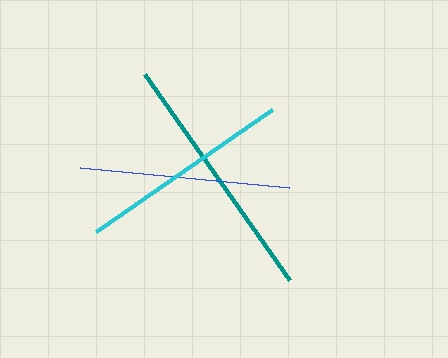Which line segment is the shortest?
The blue line is the shortest at approximately 209 pixels.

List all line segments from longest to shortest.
From longest to shortest: teal, cyan, blue.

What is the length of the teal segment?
The teal segment is approximately 252 pixels long.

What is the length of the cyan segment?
The cyan segment is approximately 214 pixels long.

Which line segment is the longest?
The teal line is the longest at approximately 252 pixels.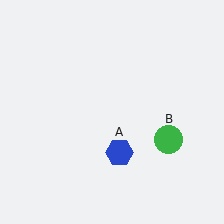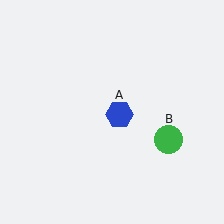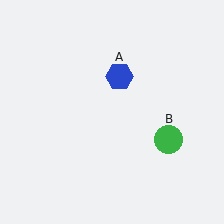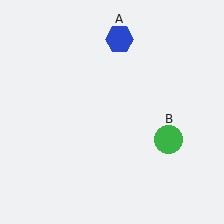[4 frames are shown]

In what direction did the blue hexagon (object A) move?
The blue hexagon (object A) moved up.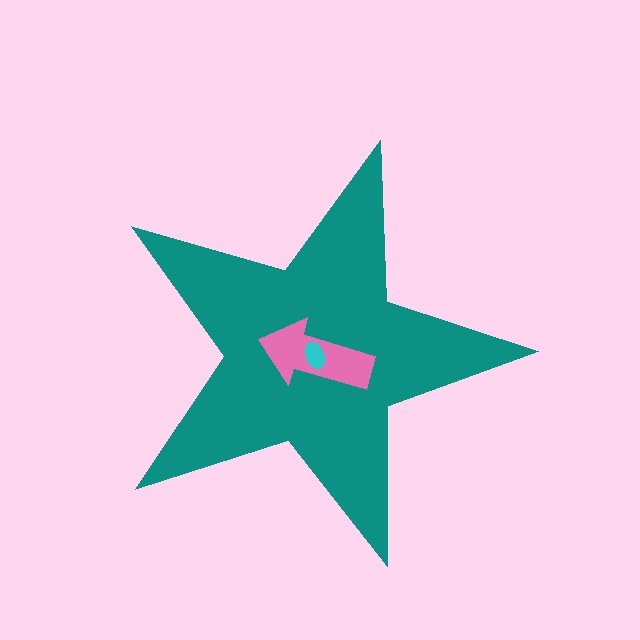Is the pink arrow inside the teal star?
Yes.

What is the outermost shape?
The teal star.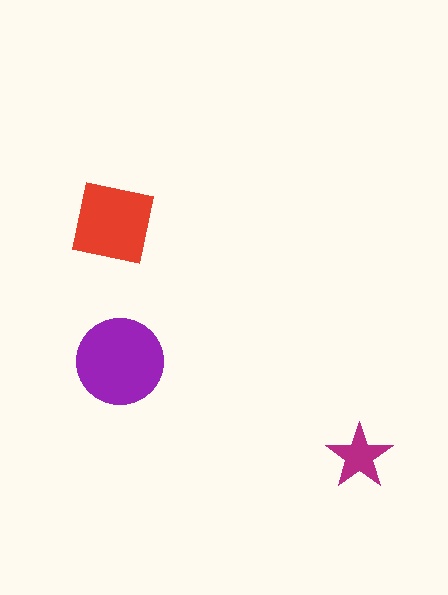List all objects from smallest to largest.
The magenta star, the red square, the purple circle.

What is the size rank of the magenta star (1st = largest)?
3rd.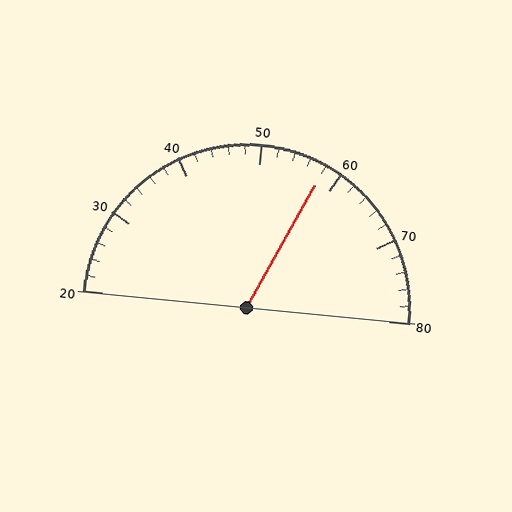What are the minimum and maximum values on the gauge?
The gauge ranges from 20 to 80.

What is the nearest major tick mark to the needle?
The nearest major tick mark is 60.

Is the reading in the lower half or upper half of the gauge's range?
The reading is in the upper half of the range (20 to 80).